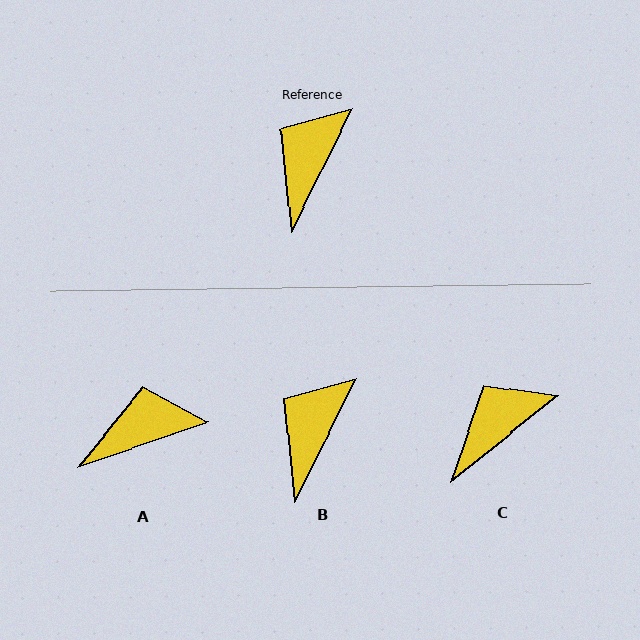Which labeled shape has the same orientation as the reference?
B.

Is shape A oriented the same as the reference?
No, it is off by about 44 degrees.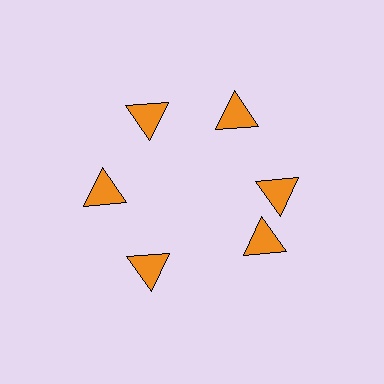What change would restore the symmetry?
The symmetry would be restored by rotating it back into even spacing with its neighbors so that all 6 triangles sit at equal angles and equal distance from the center.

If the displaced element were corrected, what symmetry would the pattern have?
It would have 6-fold rotational symmetry — the pattern would map onto itself every 60 degrees.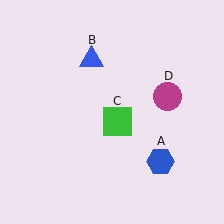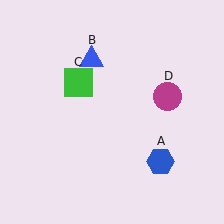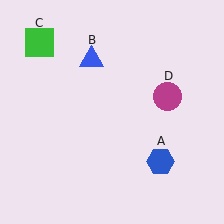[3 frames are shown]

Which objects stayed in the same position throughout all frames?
Blue hexagon (object A) and blue triangle (object B) and magenta circle (object D) remained stationary.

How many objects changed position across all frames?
1 object changed position: green square (object C).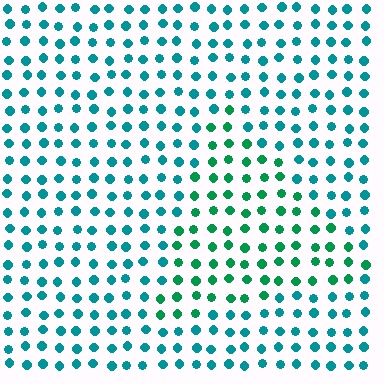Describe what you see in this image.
The image is filled with small teal elements in a uniform arrangement. A triangle-shaped region is visible where the elements are tinted to a slightly different hue, forming a subtle color boundary.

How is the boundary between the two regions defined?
The boundary is defined purely by a slight shift in hue (about 33 degrees). Spacing, size, and orientation are identical on both sides.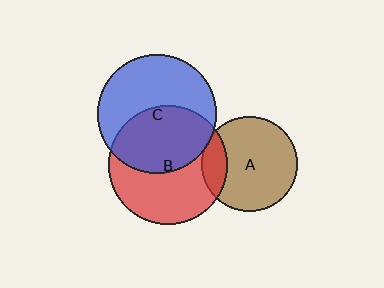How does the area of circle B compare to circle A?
Approximately 1.6 times.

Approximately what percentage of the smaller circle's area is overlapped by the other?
Approximately 15%.